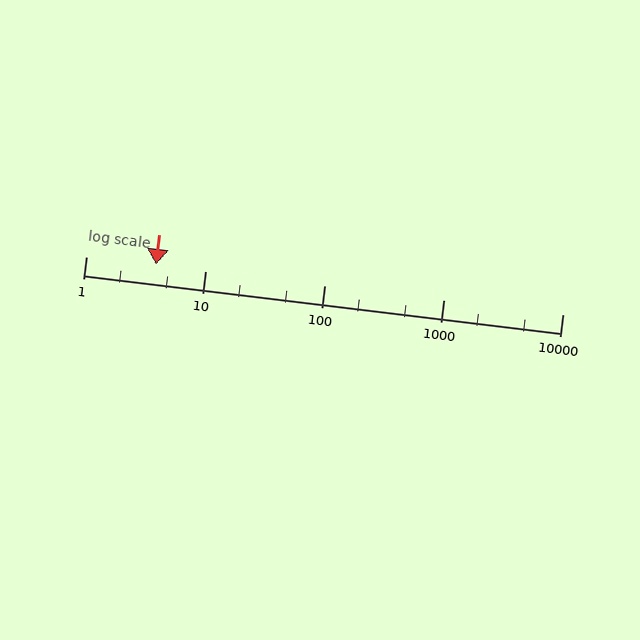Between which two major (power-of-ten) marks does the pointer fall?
The pointer is between 1 and 10.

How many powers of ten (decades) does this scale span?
The scale spans 4 decades, from 1 to 10000.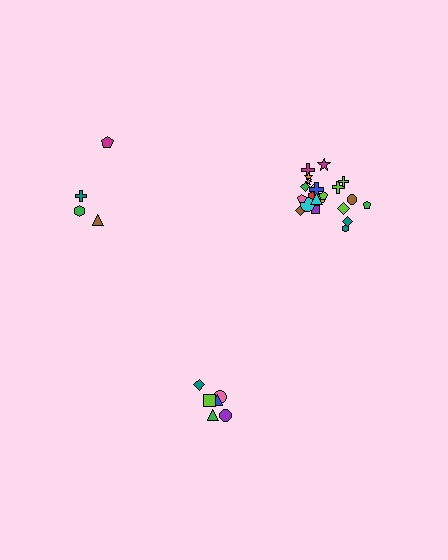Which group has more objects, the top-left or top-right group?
The top-right group.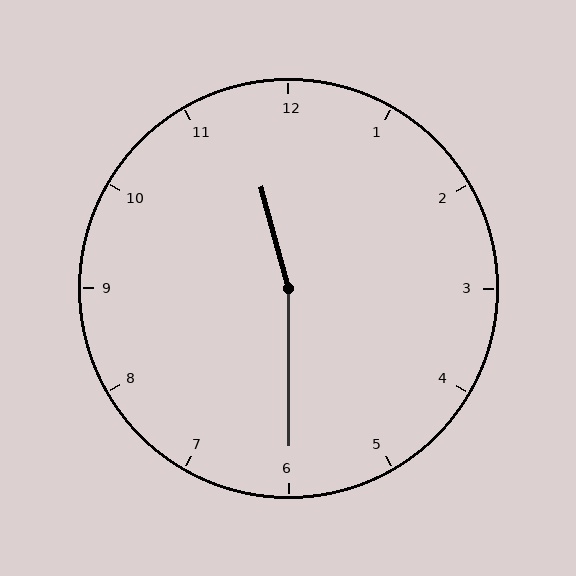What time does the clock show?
11:30.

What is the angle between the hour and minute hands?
Approximately 165 degrees.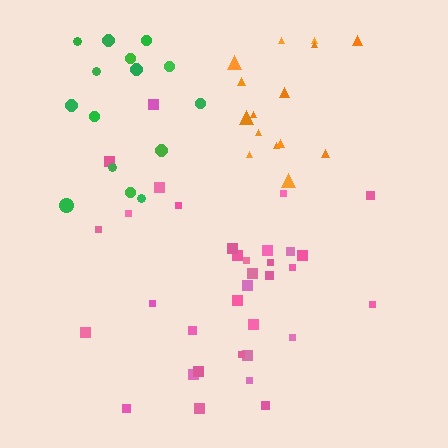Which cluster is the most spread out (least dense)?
Green.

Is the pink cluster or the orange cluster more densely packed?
Pink.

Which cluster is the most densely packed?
Pink.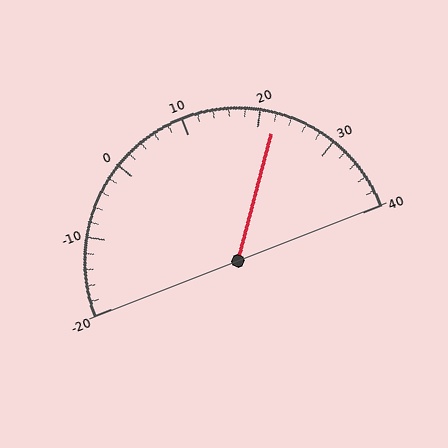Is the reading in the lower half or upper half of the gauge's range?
The reading is in the upper half of the range (-20 to 40).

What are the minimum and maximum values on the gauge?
The gauge ranges from -20 to 40.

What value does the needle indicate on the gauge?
The needle indicates approximately 22.